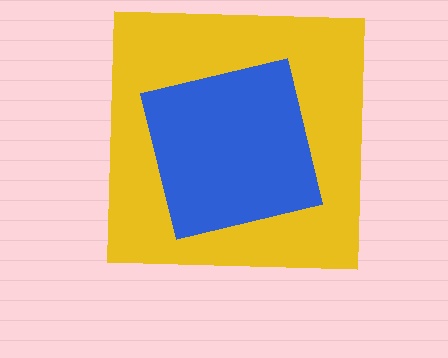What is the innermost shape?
The blue square.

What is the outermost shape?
The yellow square.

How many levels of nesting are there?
2.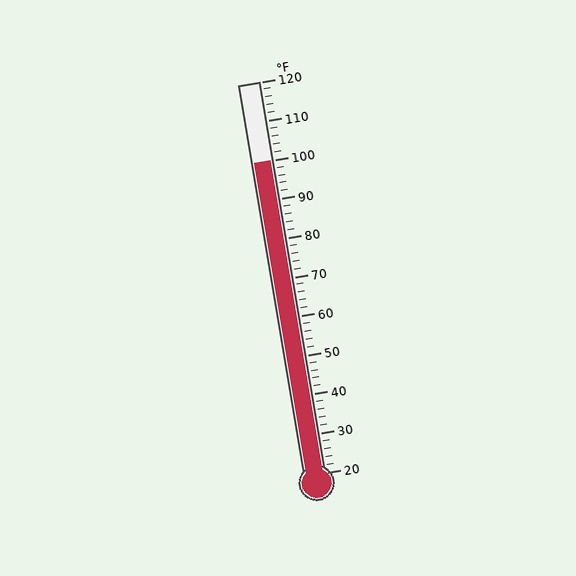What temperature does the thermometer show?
The thermometer shows approximately 100°F.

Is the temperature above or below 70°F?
The temperature is above 70°F.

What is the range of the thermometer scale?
The thermometer scale ranges from 20°F to 120°F.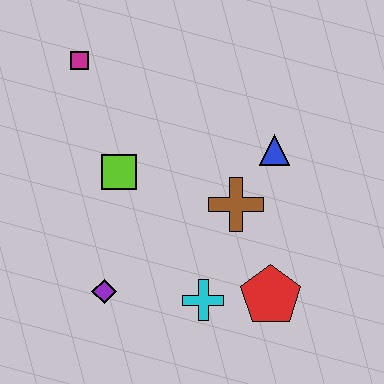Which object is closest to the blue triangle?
The brown cross is closest to the blue triangle.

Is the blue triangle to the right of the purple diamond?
Yes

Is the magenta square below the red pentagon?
No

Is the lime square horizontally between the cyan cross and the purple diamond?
Yes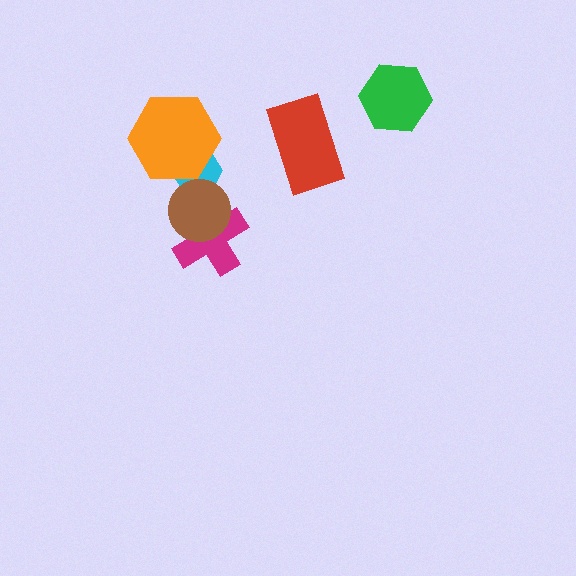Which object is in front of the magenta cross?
The brown circle is in front of the magenta cross.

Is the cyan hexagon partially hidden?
Yes, it is partially covered by another shape.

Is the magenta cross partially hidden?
Yes, it is partially covered by another shape.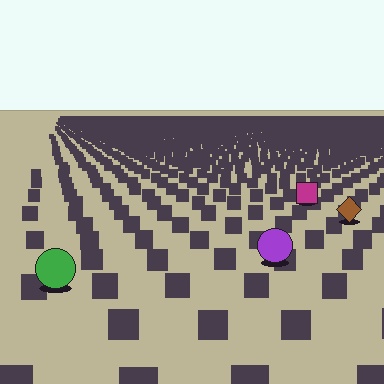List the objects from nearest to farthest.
From nearest to farthest: the green circle, the purple circle, the brown diamond, the magenta square.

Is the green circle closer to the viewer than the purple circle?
Yes. The green circle is closer — you can tell from the texture gradient: the ground texture is coarser near it.